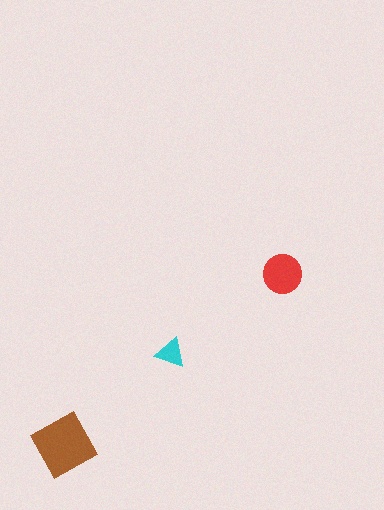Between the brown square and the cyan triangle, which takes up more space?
The brown square.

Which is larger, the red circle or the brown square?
The brown square.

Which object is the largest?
The brown square.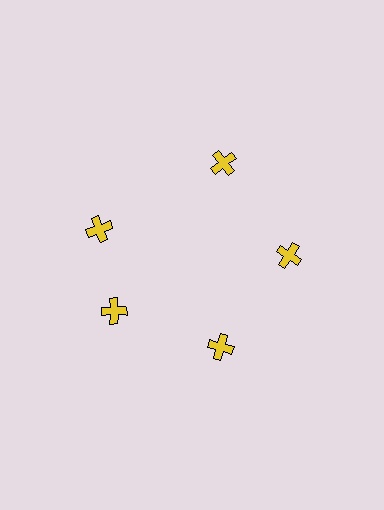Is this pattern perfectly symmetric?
No. The 5 yellow crosses are arranged in a ring, but one element near the 10 o'clock position is rotated out of alignment along the ring, breaking the 5-fold rotational symmetry.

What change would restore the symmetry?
The symmetry would be restored by rotating it back into even spacing with its neighbors so that all 5 crosses sit at equal angles and equal distance from the center.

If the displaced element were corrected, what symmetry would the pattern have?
It would have 5-fold rotational symmetry — the pattern would map onto itself every 72 degrees.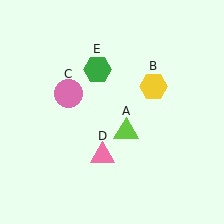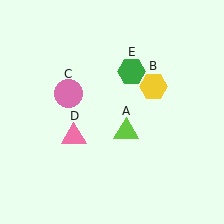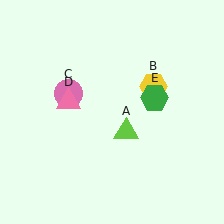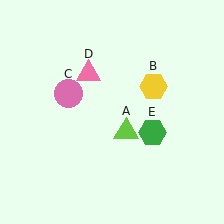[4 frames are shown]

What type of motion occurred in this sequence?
The pink triangle (object D), green hexagon (object E) rotated clockwise around the center of the scene.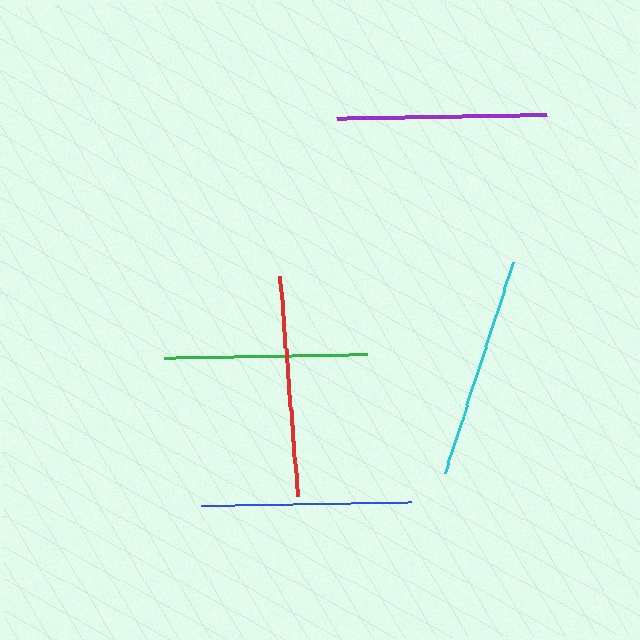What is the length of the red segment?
The red segment is approximately 222 pixels long.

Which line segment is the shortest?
The green line is the shortest at approximately 203 pixels.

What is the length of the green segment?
The green segment is approximately 203 pixels long.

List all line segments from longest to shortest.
From longest to shortest: red, cyan, blue, purple, green.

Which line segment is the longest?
The red line is the longest at approximately 222 pixels.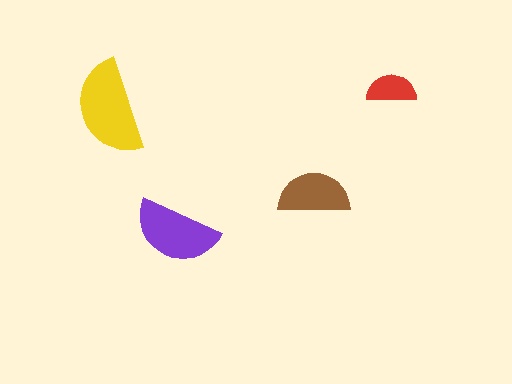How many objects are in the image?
There are 4 objects in the image.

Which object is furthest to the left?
The yellow semicircle is leftmost.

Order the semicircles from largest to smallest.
the yellow one, the purple one, the brown one, the red one.